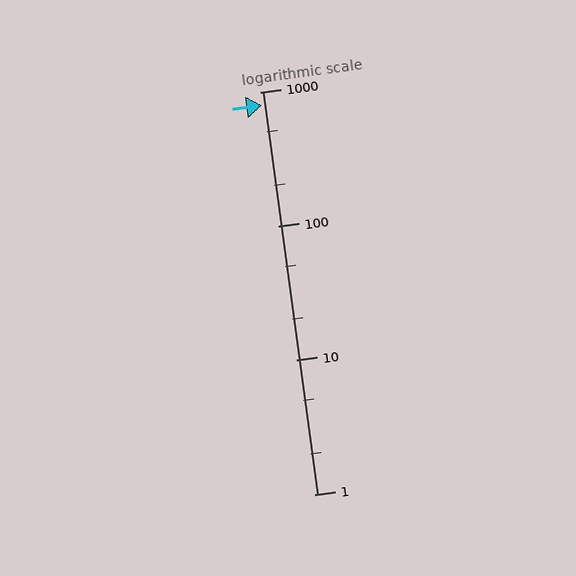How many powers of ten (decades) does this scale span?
The scale spans 3 decades, from 1 to 1000.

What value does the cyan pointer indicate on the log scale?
The pointer indicates approximately 800.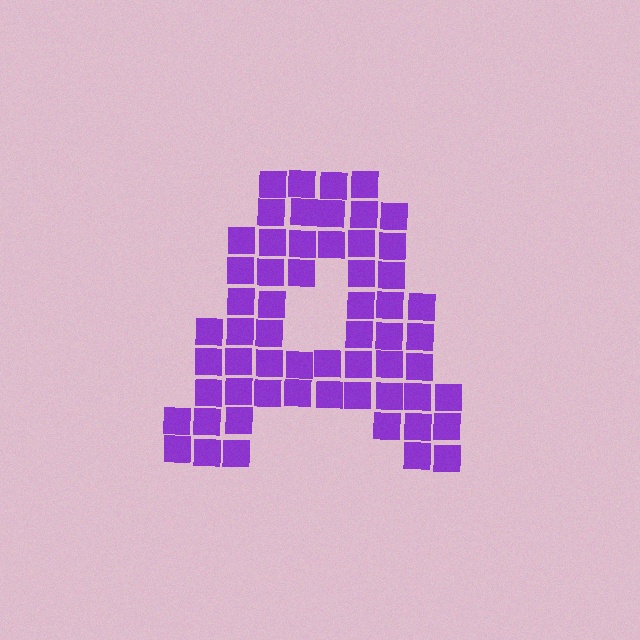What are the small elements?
The small elements are squares.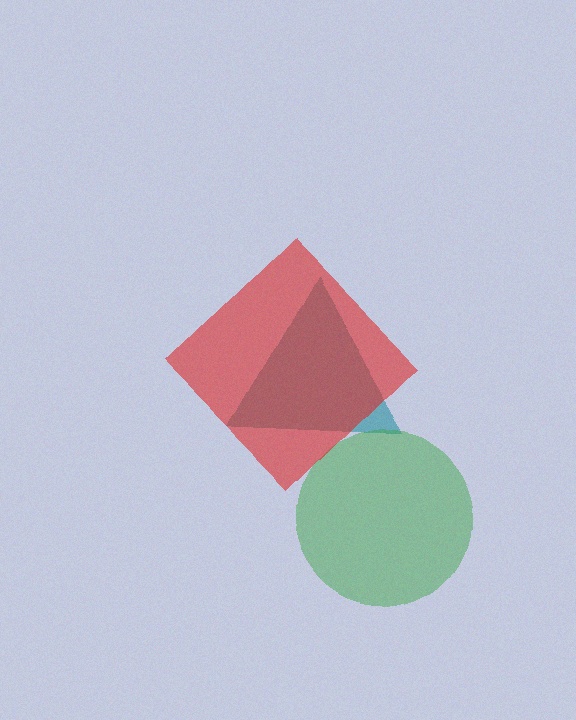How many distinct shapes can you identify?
There are 3 distinct shapes: a teal triangle, a green circle, a red diamond.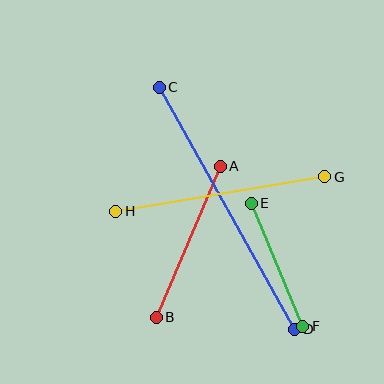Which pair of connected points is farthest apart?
Points C and D are farthest apart.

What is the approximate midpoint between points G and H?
The midpoint is at approximately (220, 194) pixels.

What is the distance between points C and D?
The distance is approximately 277 pixels.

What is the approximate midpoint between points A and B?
The midpoint is at approximately (188, 242) pixels.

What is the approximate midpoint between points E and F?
The midpoint is at approximately (277, 265) pixels.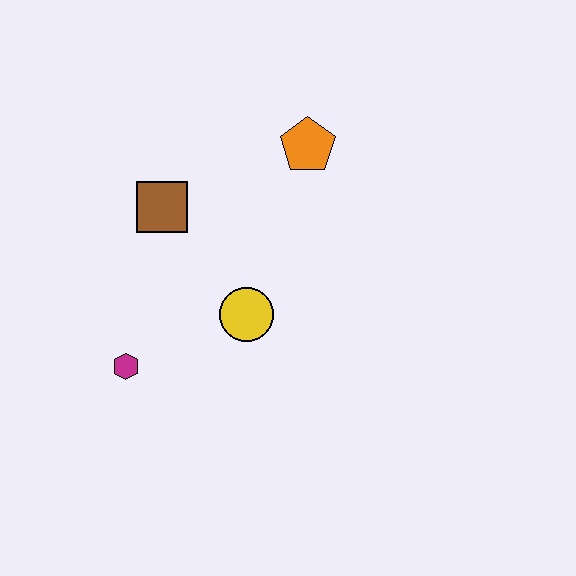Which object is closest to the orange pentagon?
The brown square is closest to the orange pentagon.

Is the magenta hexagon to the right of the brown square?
No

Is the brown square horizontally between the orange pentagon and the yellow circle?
No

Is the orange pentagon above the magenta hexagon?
Yes